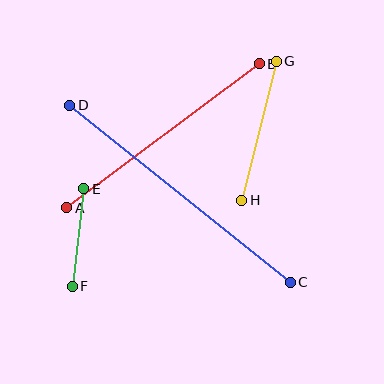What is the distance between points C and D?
The distance is approximately 283 pixels.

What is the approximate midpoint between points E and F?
The midpoint is at approximately (78, 238) pixels.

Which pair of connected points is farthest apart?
Points C and D are farthest apart.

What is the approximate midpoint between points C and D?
The midpoint is at approximately (180, 194) pixels.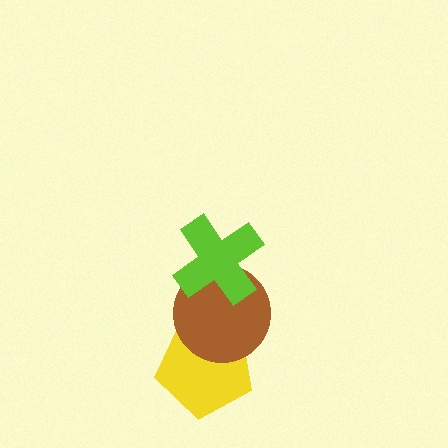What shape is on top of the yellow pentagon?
The brown circle is on top of the yellow pentagon.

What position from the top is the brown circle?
The brown circle is 2nd from the top.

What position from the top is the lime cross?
The lime cross is 1st from the top.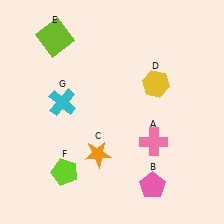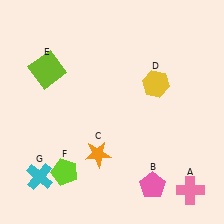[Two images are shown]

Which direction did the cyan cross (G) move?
The cyan cross (G) moved down.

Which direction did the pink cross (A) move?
The pink cross (A) moved down.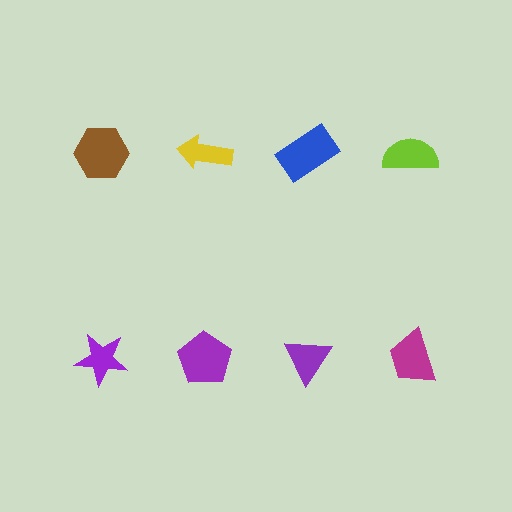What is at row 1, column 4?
A lime semicircle.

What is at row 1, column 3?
A blue rectangle.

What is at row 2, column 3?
A purple triangle.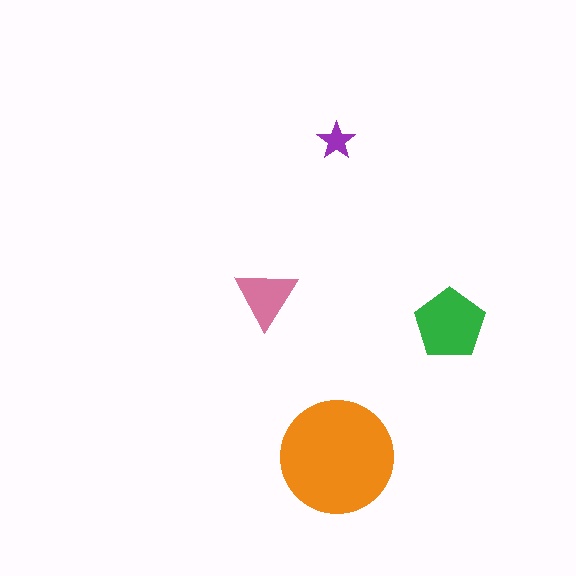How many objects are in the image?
There are 4 objects in the image.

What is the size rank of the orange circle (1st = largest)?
1st.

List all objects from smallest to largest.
The purple star, the pink triangle, the green pentagon, the orange circle.